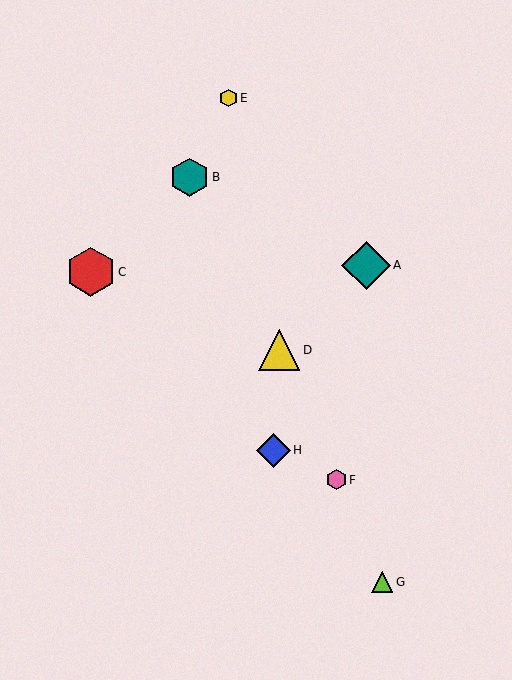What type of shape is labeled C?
Shape C is a red hexagon.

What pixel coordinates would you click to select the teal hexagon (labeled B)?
Click at (190, 177) to select the teal hexagon B.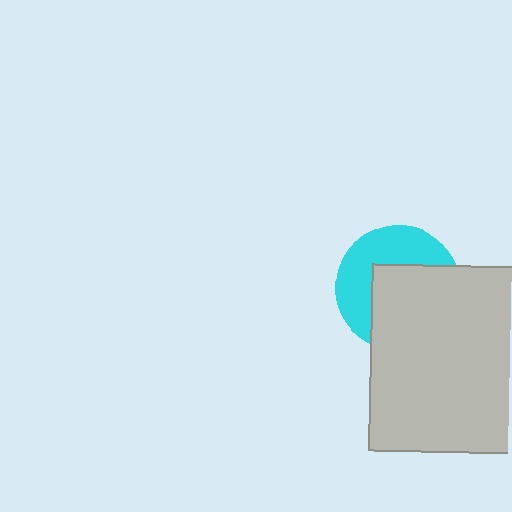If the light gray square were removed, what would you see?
You would see the complete cyan circle.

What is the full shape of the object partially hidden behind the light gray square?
The partially hidden object is a cyan circle.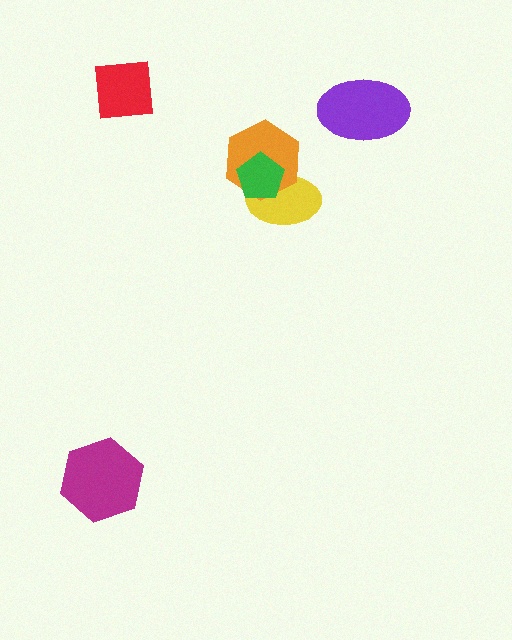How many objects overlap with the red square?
0 objects overlap with the red square.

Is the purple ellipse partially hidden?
No, no other shape covers it.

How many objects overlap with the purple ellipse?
0 objects overlap with the purple ellipse.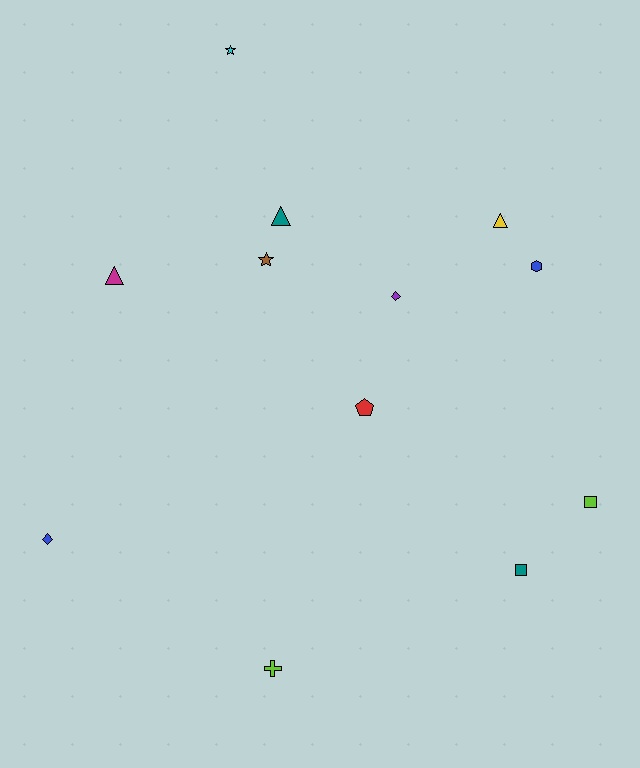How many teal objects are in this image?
There are 2 teal objects.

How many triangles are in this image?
There are 3 triangles.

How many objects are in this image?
There are 12 objects.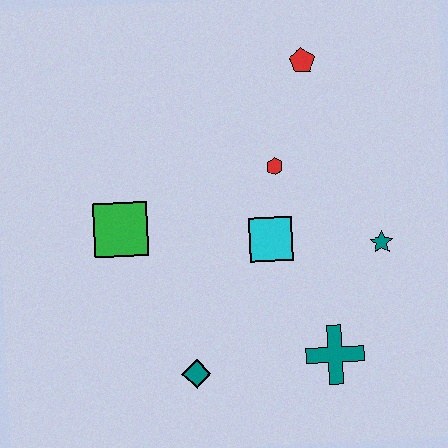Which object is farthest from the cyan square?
The red pentagon is farthest from the cyan square.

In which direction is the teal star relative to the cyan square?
The teal star is to the right of the cyan square.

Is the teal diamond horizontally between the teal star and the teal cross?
No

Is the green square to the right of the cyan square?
No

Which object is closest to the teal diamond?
The teal cross is closest to the teal diamond.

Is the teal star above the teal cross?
Yes